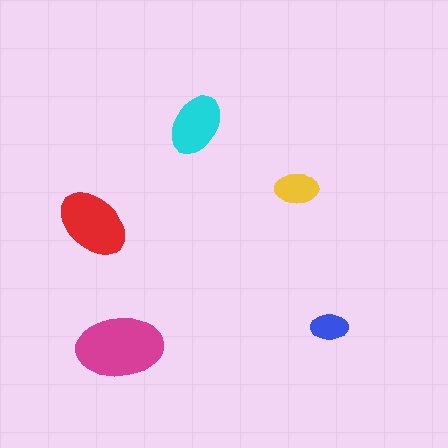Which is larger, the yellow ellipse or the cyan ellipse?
The cyan one.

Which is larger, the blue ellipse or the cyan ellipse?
The cyan one.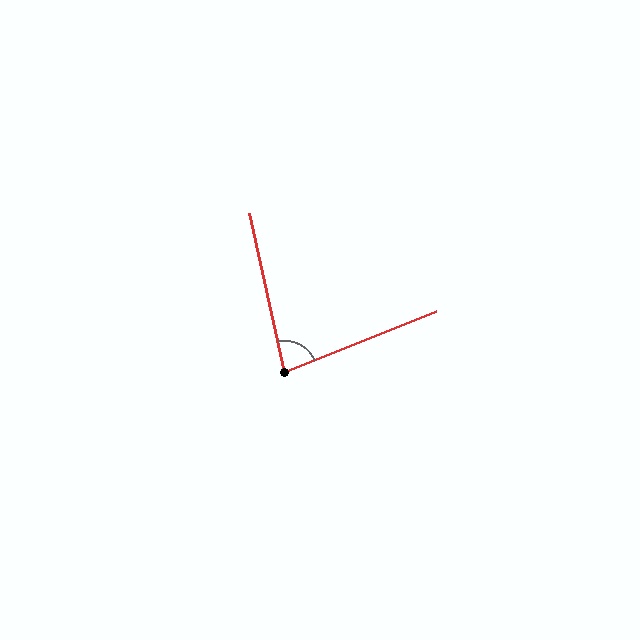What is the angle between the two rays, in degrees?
Approximately 81 degrees.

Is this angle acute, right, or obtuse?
It is acute.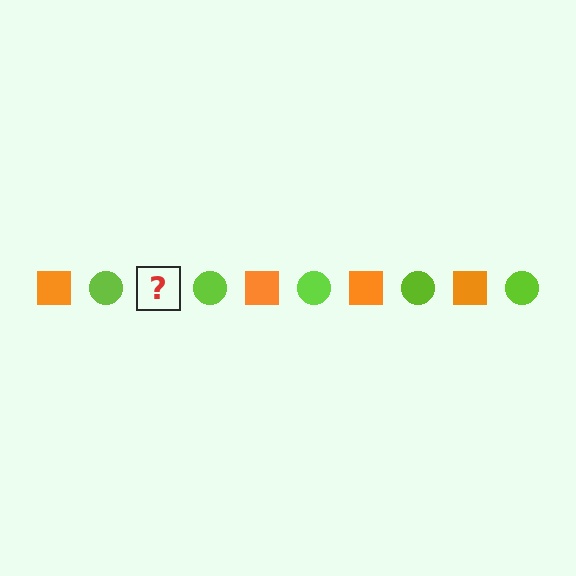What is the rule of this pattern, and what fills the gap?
The rule is that the pattern alternates between orange square and lime circle. The gap should be filled with an orange square.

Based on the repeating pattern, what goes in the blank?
The blank should be an orange square.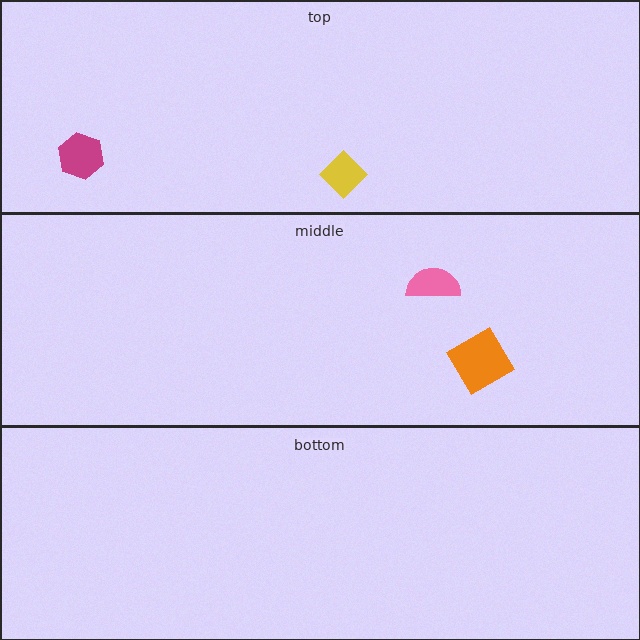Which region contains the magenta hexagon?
The top region.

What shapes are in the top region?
The yellow diamond, the magenta hexagon.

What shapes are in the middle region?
The pink semicircle, the orange diamond.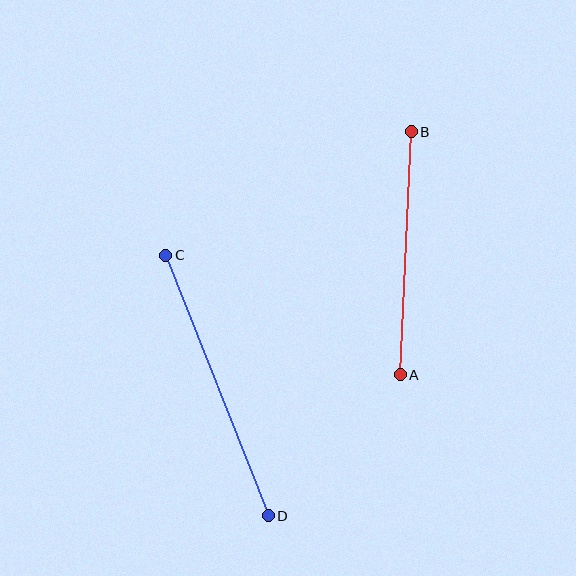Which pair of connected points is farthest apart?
Points C and D are farthest apart.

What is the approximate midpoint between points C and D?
The midpoint is at approximately (217, 386) pixels.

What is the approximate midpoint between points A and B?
The midpoint is at approximately (406, 253) pixels.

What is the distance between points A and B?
The distance is approximately 243 pixels.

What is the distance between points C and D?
The distance is approximately 280 pixels.